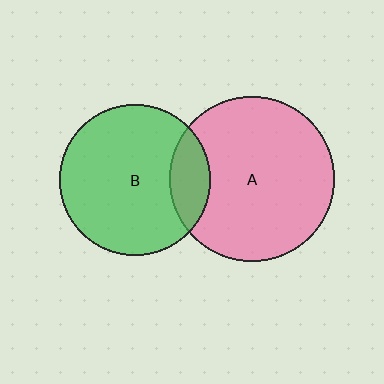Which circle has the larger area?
Circle A (pink).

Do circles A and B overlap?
Yes.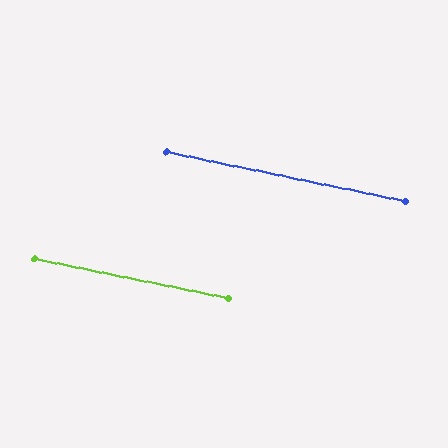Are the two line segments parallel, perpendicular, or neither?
Parallel — their directions differ by only 0.2°.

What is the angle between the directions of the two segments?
Approximately 0 degrees.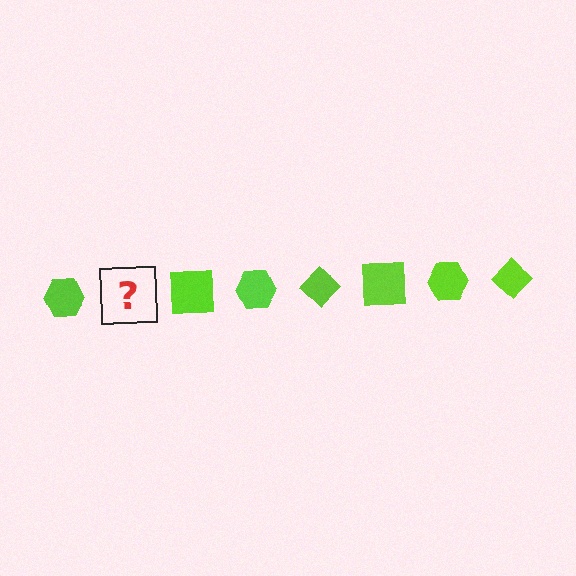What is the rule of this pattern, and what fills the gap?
The rule is that the pattern cycles through hexagon, diamond, square shapes in lime. The gap should be filled with a lime diamond.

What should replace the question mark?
The question mark should be replaced with a lime diamond.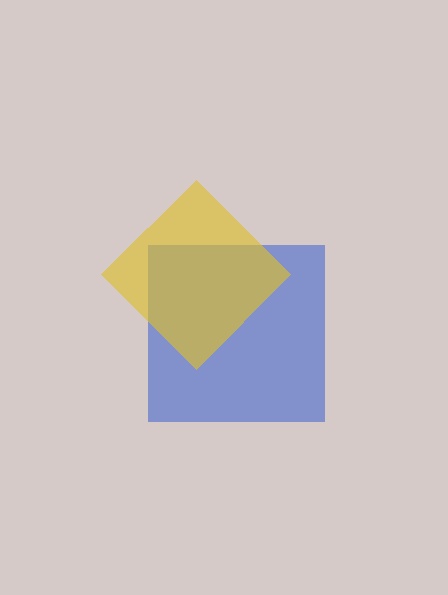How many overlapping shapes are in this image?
There are 2 overlapping shapes in the image.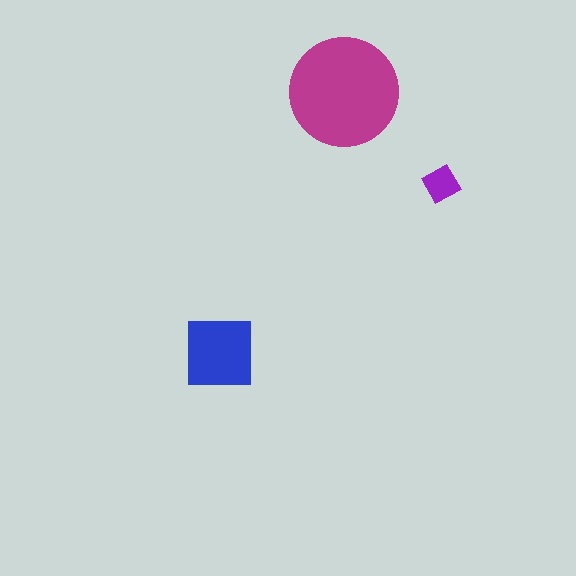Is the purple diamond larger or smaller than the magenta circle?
Smaller.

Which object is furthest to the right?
The purple diamond is rightmost.